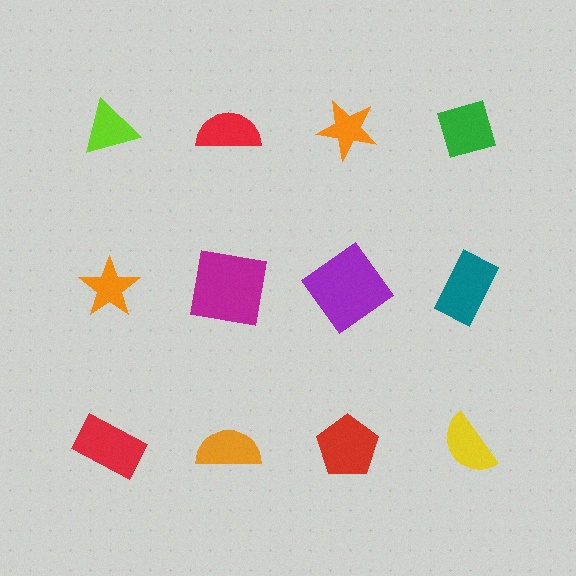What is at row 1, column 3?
An orange star.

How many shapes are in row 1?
4 shapes.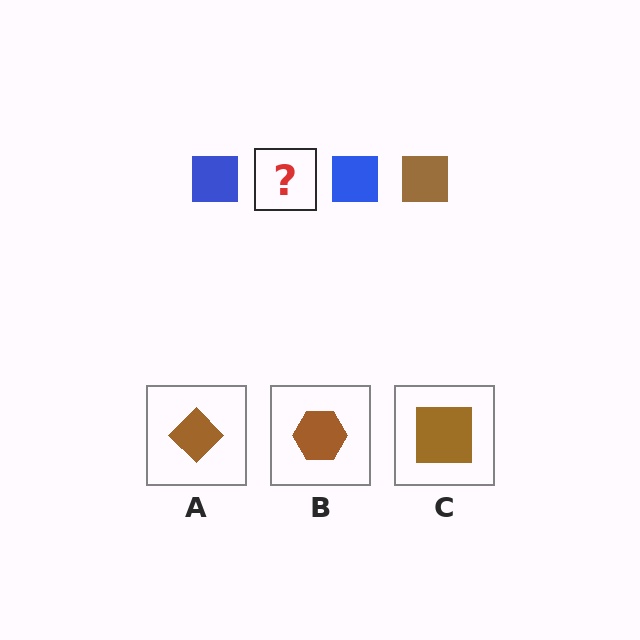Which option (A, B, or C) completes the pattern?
C.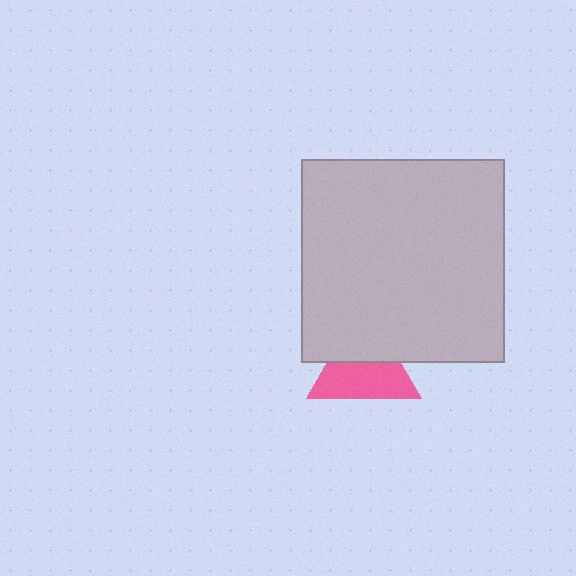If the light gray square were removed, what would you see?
You would see the complete pink triangle.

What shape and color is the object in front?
The object in front is a light gray square.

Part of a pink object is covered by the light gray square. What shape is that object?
It is a triangle.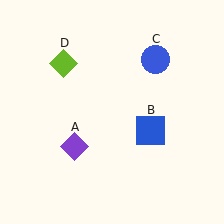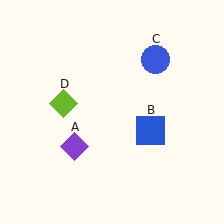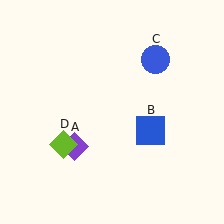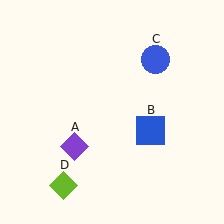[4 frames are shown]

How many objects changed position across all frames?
1 object changed position: lime diamond (object D).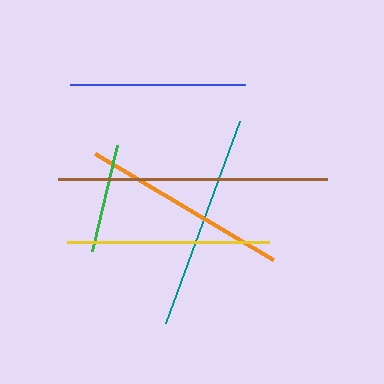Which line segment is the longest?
The brown line is the longest at approximately 269 pixels.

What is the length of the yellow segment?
The yellow segment is approximately 202 pixels long.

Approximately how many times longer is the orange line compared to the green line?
The orange line is approximately 1.9 times the length of the green line.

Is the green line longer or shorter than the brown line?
The brown line is longer than the green line.